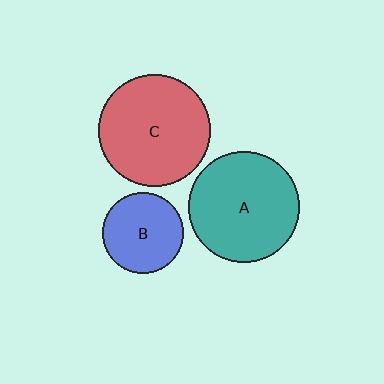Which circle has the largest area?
Circle A (teal).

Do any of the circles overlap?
No, none of the circles overlap.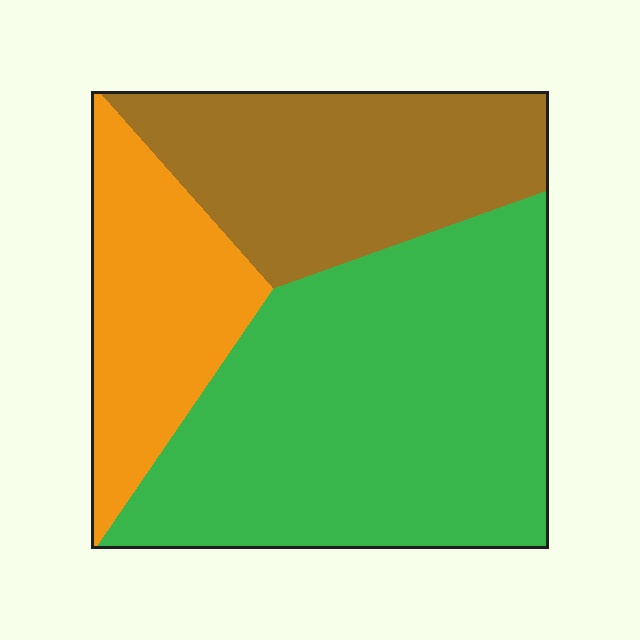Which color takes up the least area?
Orange, at roughly 20%.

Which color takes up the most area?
Green, at roughly 50%.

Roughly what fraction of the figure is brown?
Brown takes up about one quarter (1/4) of the figure.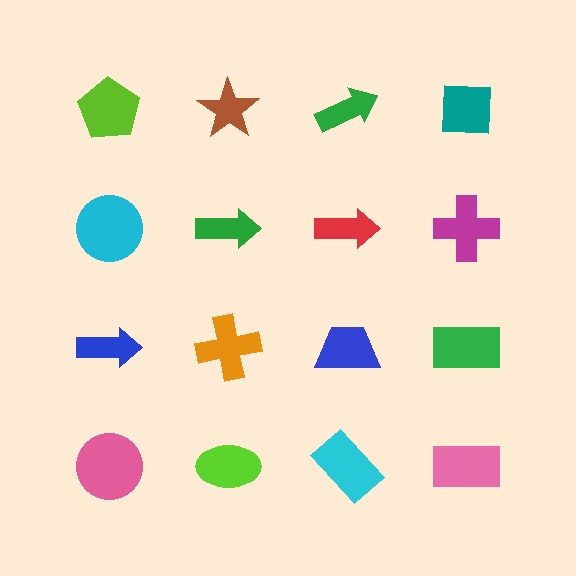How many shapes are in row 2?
4 shapes.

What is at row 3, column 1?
A blue arrow.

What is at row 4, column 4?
A pink rectangle.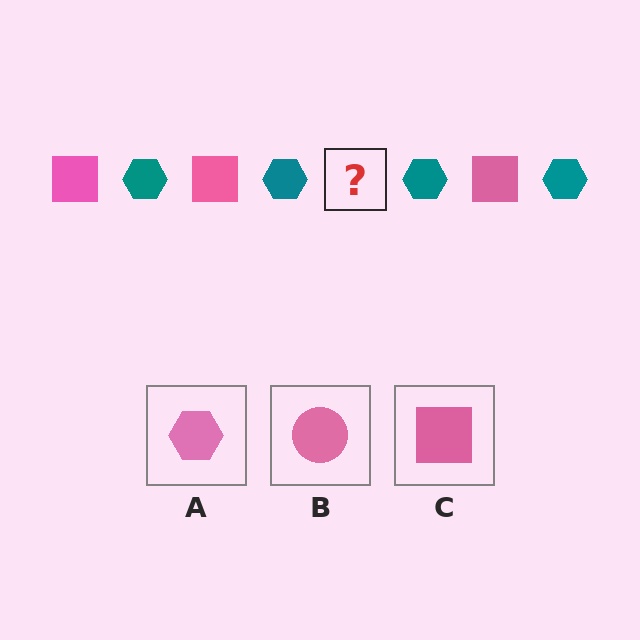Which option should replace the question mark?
Option C.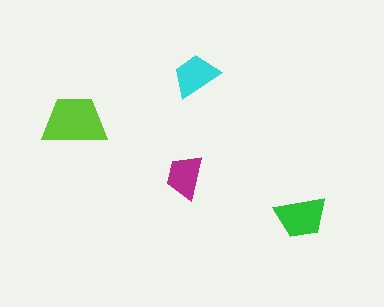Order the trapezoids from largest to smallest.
the lime one, the green one, the cyan one, the magenta one.